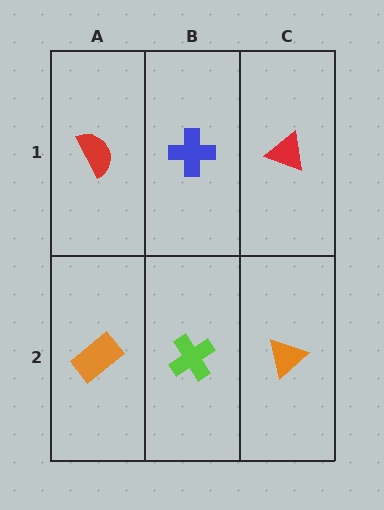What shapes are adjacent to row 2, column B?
A blue cross (row 1, column B), an orange rectangle (row 2, column A), an orange triangle (row 2, column C).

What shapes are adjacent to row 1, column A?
An orange rectangle (row 2, column A), a blue cross (row 1, column B).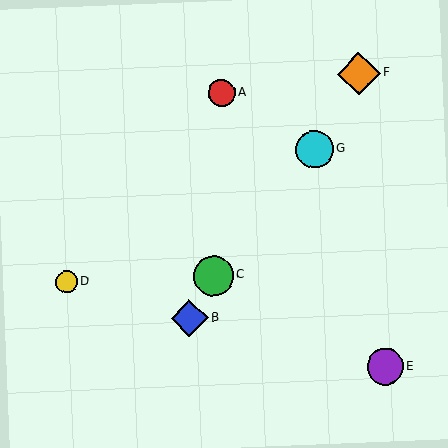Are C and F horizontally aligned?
No, C is at y≈276 and F is at y≈74.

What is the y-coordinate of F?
Object F is at y≈74.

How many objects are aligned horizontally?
2 objects (C, D) are aligned horizontally.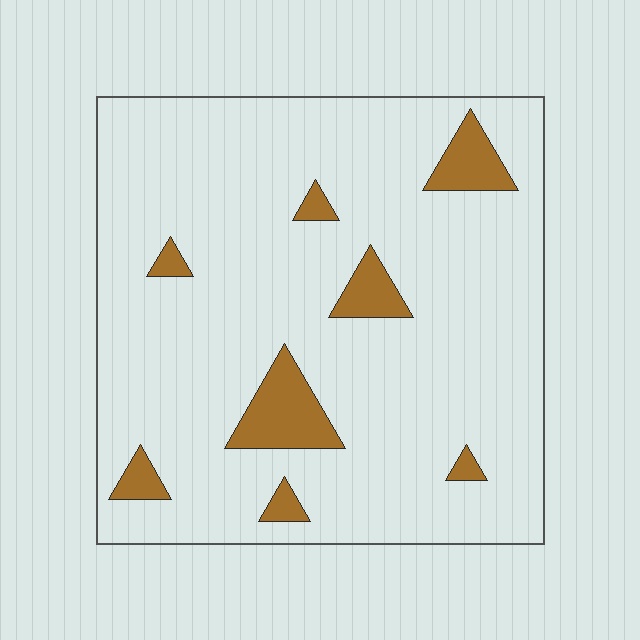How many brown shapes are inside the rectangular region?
8.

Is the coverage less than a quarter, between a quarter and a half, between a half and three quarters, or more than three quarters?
Less than a quarter.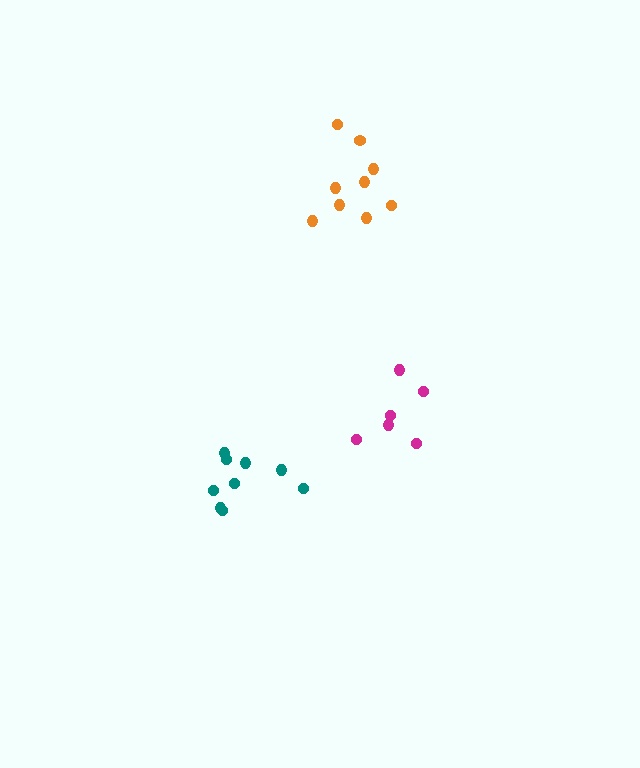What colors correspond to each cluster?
The clusters are colored: magenta, teal, orange.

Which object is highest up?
The orange cluster is topmost.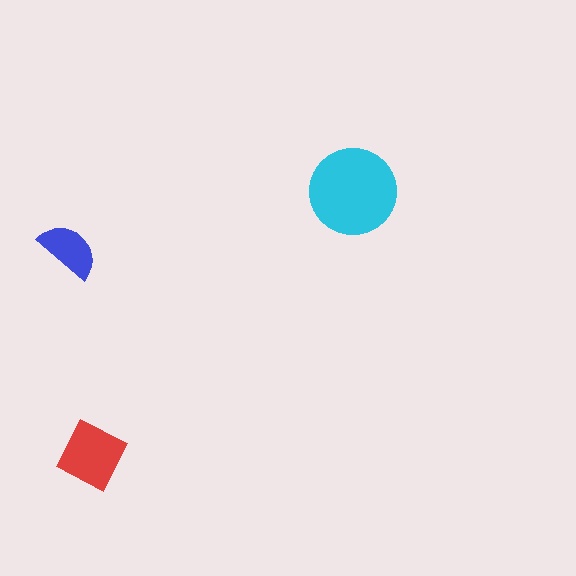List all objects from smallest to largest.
The blue semicircle, the red square, the cyan circle.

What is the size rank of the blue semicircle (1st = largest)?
3rd.